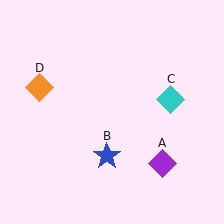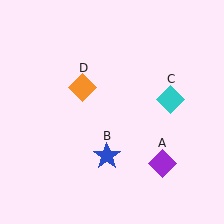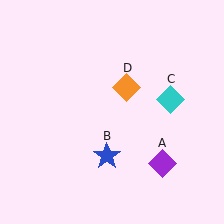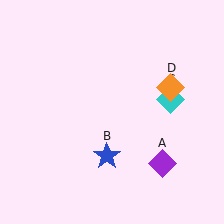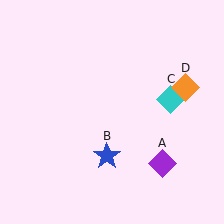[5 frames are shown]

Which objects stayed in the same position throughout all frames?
Purple diamond (object A) and blue star (object B) and cyan diamond (object C) remained stationary.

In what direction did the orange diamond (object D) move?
The orange diamond (object D) moved right.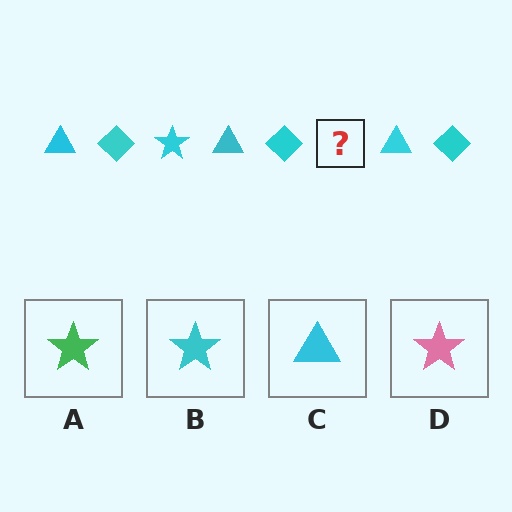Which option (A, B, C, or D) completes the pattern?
B.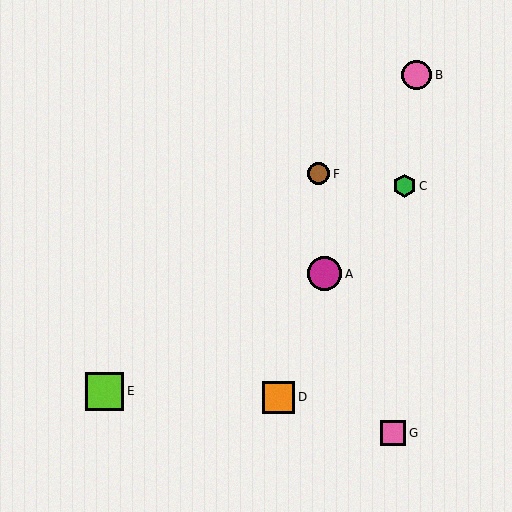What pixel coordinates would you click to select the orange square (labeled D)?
Click at (279, 397) to select the orange square D.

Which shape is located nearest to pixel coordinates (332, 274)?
The magenta circle (labeled A) at (325, 274) is nearest to that location.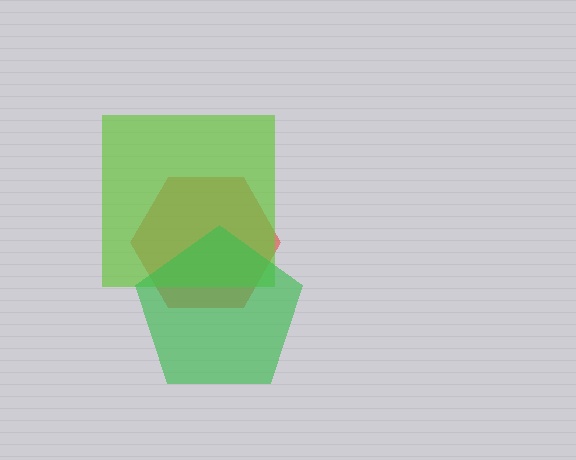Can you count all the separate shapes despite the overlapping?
Yes, there are 3 separate shapes.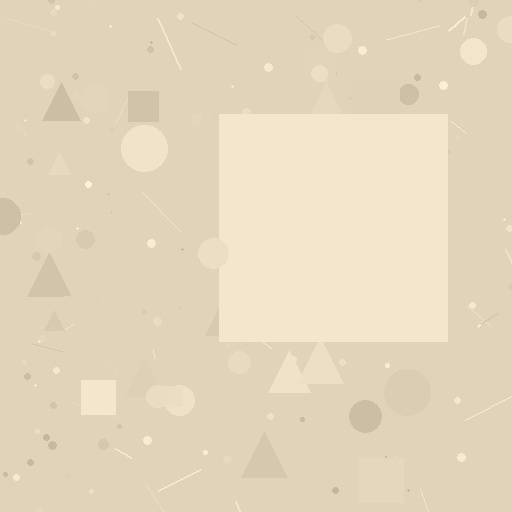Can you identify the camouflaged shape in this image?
The camouflaged shape is a square.